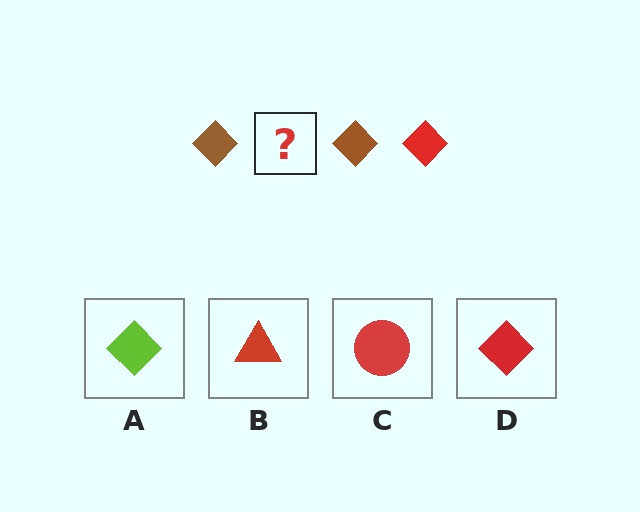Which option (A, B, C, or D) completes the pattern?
D.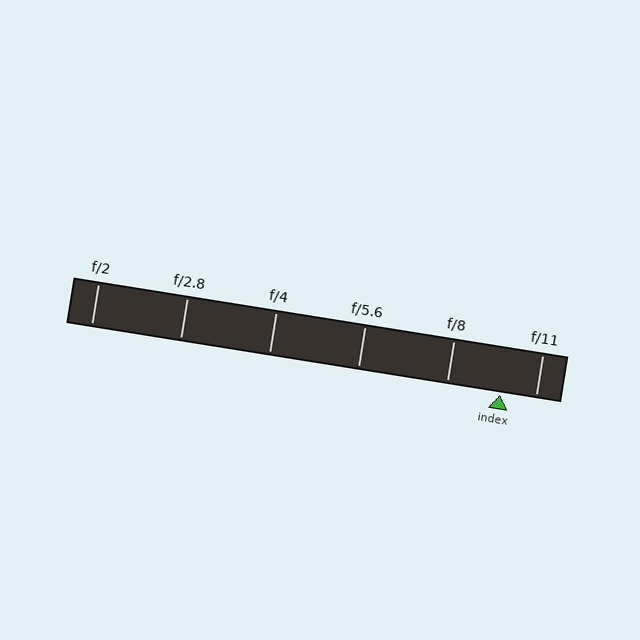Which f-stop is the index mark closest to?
The index mark is closest to f/11.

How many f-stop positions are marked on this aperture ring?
There are 6 f-stop positions marked.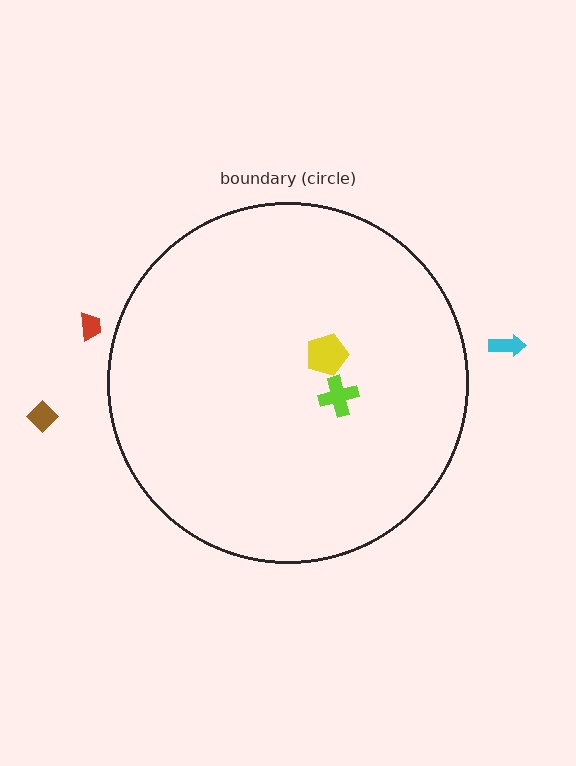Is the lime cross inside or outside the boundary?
Inside.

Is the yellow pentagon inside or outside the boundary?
Inside.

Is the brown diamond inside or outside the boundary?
Outside.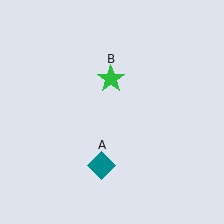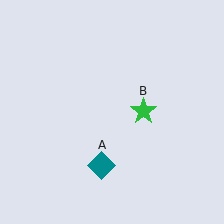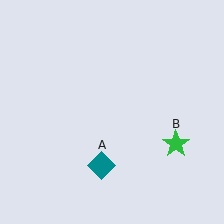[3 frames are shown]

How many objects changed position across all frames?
1 object changed position: green star (object B).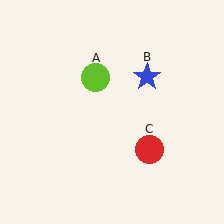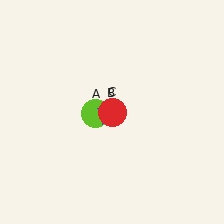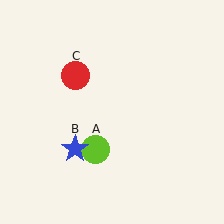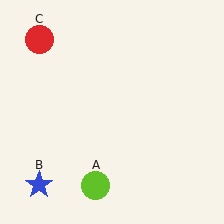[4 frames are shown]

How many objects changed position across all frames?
3 objects changed position: lime circle (object A), blue star (object B), red circle (object C).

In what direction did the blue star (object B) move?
The blue star (object B) moved down and to the left.